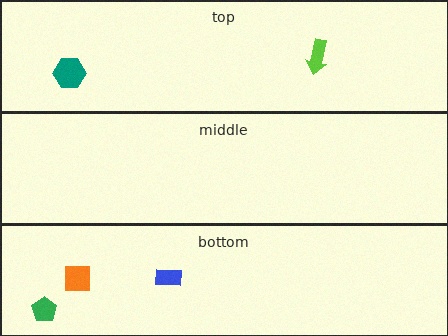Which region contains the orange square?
The bottom region.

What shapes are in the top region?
The teal hexagon, the lime arrow.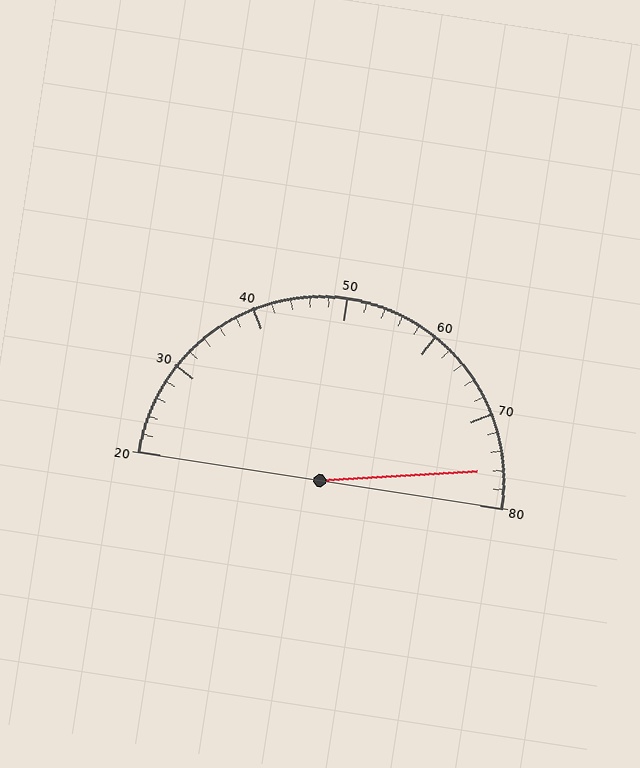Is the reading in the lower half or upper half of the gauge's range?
The reading is in the upper half of the range (20 to 80).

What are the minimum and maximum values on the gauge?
The gauge ranges from 20 to 80.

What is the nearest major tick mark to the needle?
The nearest major tick mark is 80.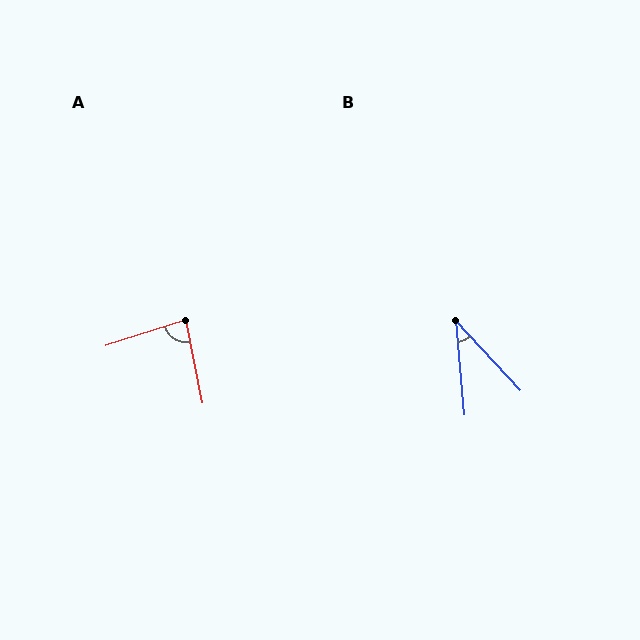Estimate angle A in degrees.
Approximately 83 degrees.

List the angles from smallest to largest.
B (38°), A (83°).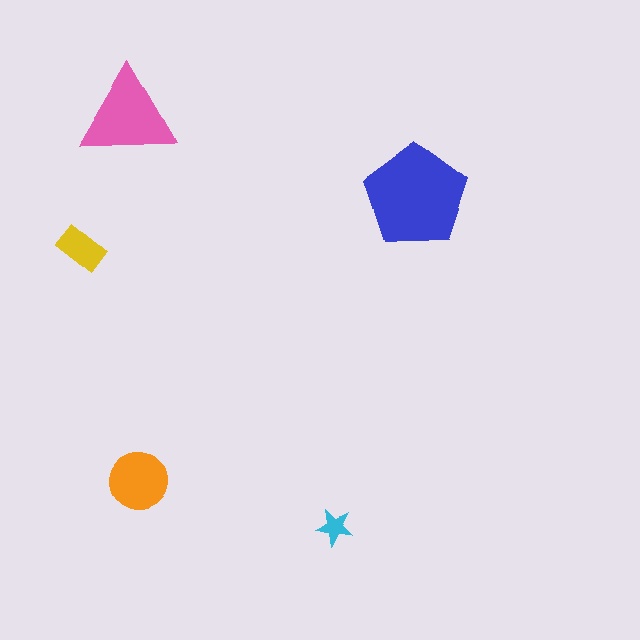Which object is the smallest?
The cyan star.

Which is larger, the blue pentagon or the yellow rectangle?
The blue pentagon.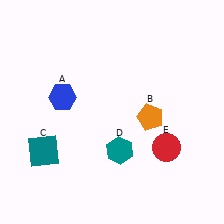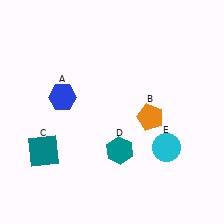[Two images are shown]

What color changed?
The circle (E) changed from red in Image 1 to cyan in Image 2.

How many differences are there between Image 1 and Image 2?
There is 1 difference between the two images.